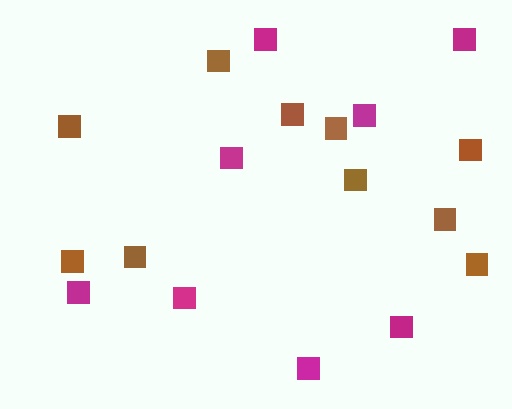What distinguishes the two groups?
There are 2 groups: one group of brown squares (10) and one group of magenta squares (8).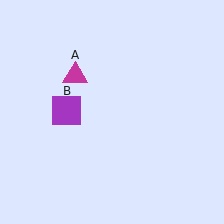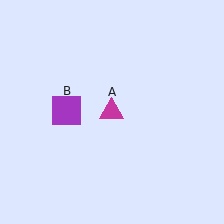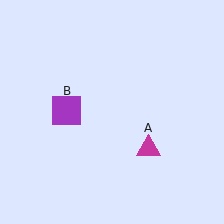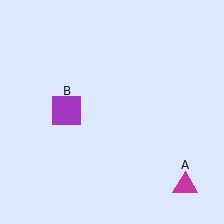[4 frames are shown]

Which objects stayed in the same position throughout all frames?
Purple square (object B) remained stationary.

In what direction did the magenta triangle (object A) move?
The magenta triangle (object A) moved down and to the right.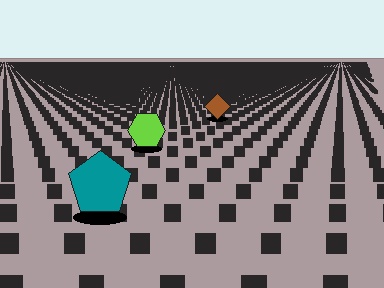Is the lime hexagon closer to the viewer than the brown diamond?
Yes. The lime hexagon is closer — you can tell from the texture gradient: the ground texture is coarser near it.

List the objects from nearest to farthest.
From nearest to farthest: the teal pentagon, the lime hexagon, the brown diamond.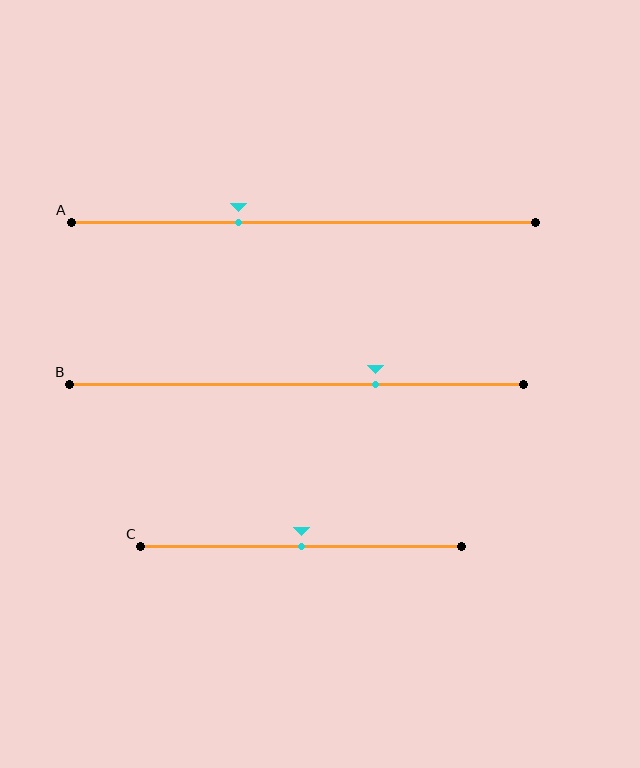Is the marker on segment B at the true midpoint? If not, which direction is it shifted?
No, the marker on segment B is shifted to the right by about 17% of the segment length.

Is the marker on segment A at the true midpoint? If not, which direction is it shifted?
No, the marker on segment A is shifted to the left by about 14% of the segment length.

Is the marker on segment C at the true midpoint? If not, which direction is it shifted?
Yes, the marker on segment C is at the true midpoint.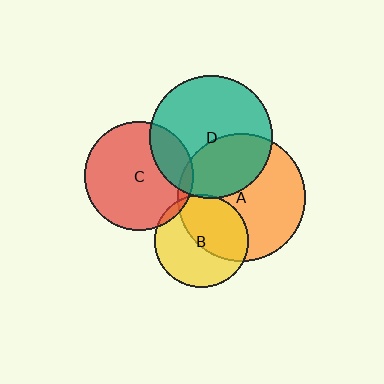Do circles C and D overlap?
Yes.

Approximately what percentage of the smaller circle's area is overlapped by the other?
Approximately 20%.